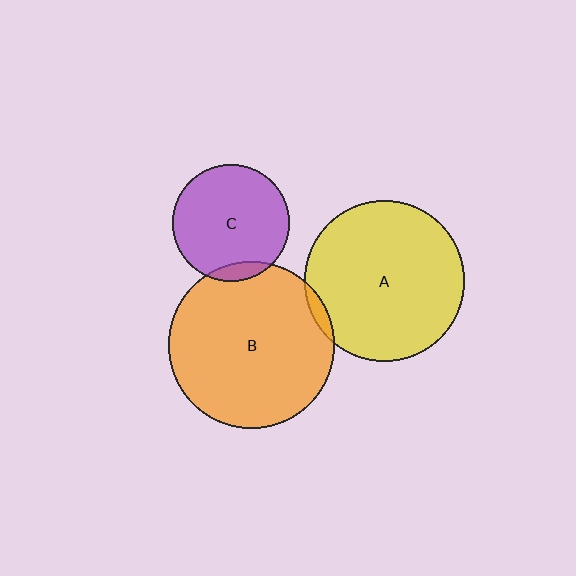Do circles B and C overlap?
Yes.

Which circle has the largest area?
Circle B (orange).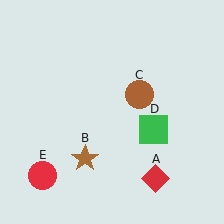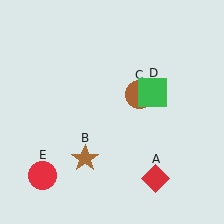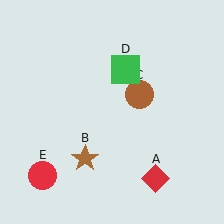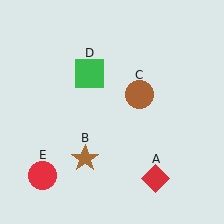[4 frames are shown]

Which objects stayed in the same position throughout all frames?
Red diamond (object A) and brown star (object B) and brown circle (object C) and red circle (object E) remained stationary.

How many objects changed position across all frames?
1 object changed position: green square (object D).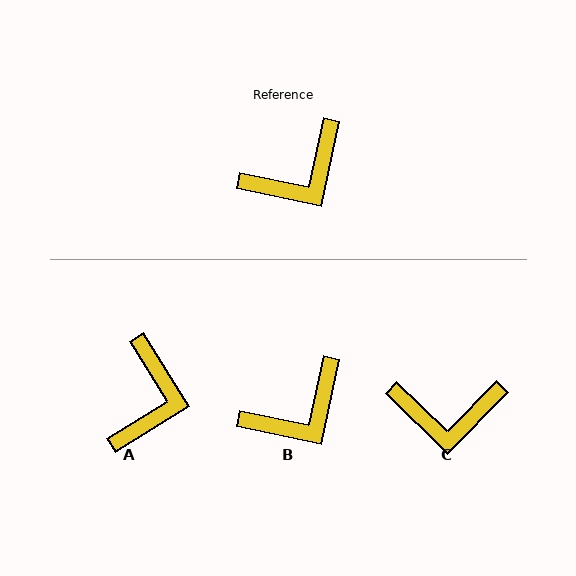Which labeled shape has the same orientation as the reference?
B.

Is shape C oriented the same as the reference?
No, it is off by about 33 degrees.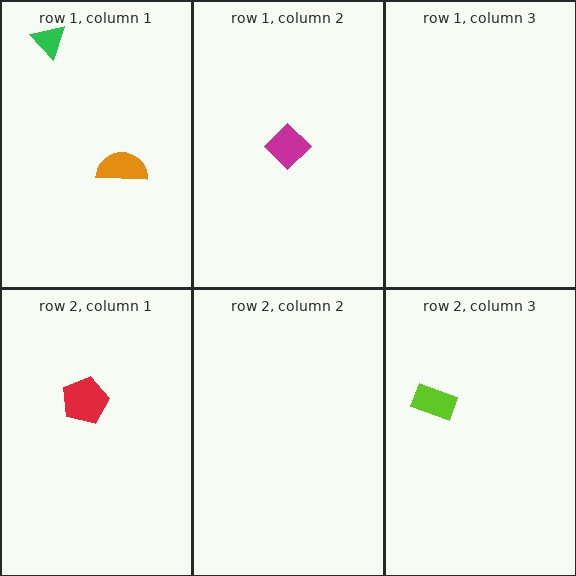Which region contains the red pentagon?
The row 2, column 1 region.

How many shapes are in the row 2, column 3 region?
1.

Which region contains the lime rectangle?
The row 2, column 3 region.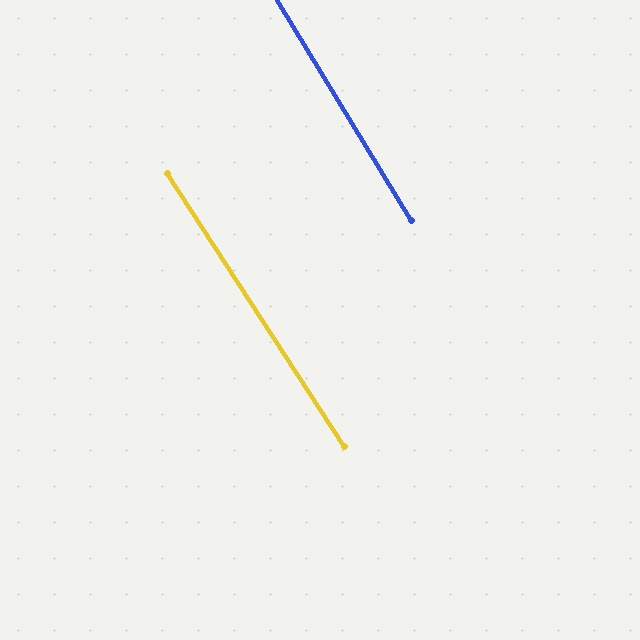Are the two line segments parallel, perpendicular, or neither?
Parallel — their directions differ by only 1.6°.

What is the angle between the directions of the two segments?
Approximately 2 degrees.